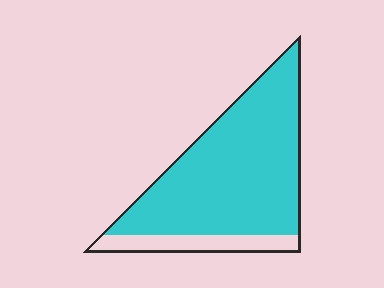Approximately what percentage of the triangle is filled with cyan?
Approximately 85%.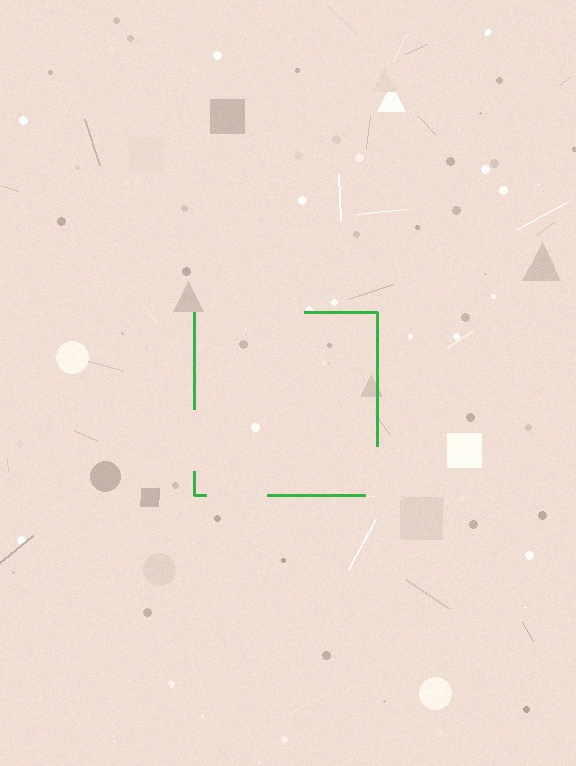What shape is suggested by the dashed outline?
The dashed outline suggests a square.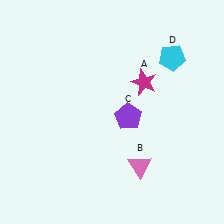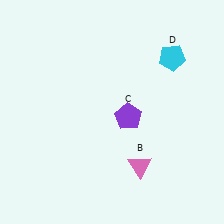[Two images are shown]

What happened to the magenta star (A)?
The magenta star (A) was removed in Image 2. It was in the top-right area of Image 1.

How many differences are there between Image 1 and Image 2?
There is 1 difference between the two images.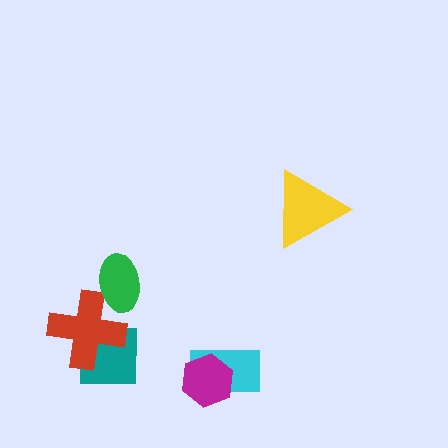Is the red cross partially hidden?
Yes, it is partially covered by another shape.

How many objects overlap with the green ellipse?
1 object overlaps with the green ellipse.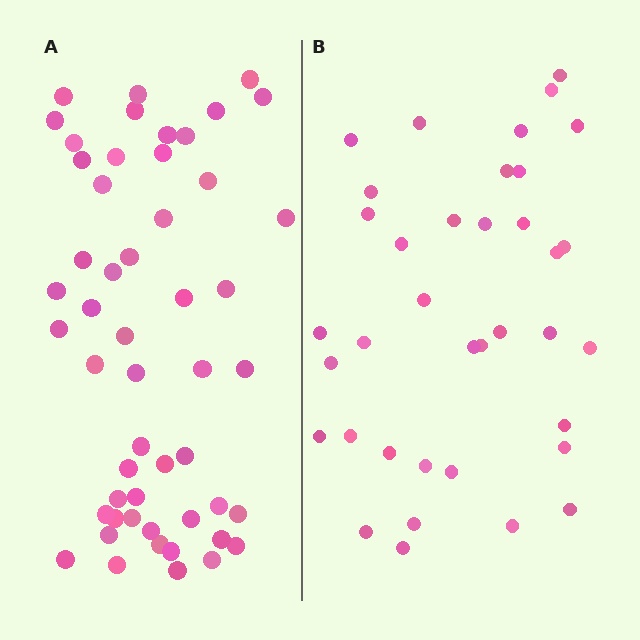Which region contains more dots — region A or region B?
Region A (the left region) has more dots.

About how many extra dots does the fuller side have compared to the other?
Region A has approximately 15 more dots than region B.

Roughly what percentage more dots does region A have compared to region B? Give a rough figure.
About 40% more.